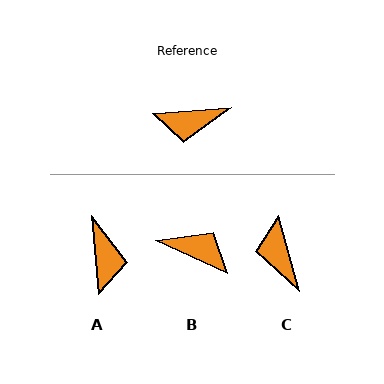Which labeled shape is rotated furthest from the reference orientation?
B, about 151 degrees away.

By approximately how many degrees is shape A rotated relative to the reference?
Approximately 91 degrees counter-clockwise.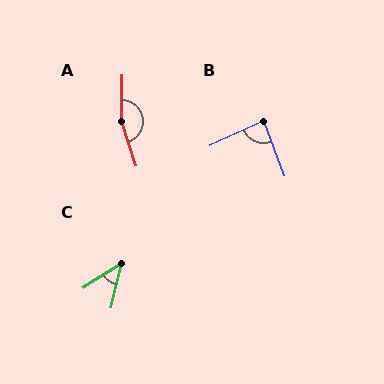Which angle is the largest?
A, at approximately 162 degrees.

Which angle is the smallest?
C, at approximately 44 degrees.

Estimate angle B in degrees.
Approximately 86 degrees.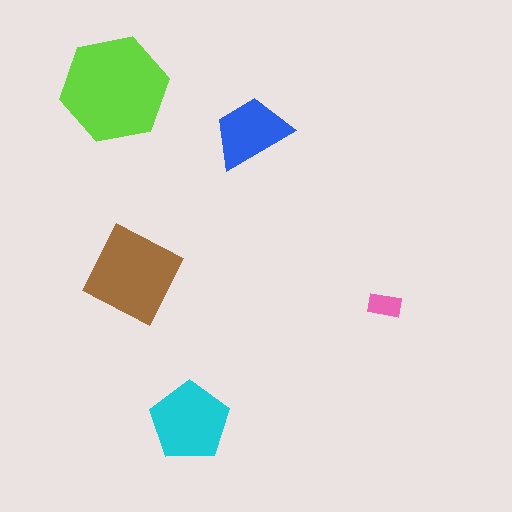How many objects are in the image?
There are 5 objects in the image.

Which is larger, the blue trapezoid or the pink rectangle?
The blue trapezoid.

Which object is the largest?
The lime hexagon.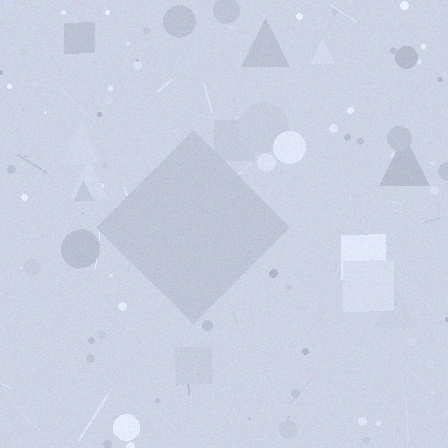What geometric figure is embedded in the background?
A diamond is embedded in the background.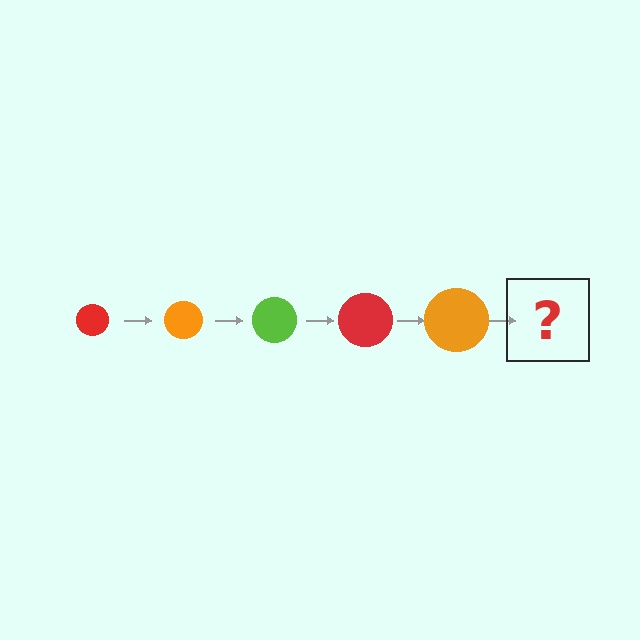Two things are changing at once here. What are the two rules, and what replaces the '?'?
The two rules are that the circle grows larger each step and the color cycles through red, orange, and lime. The '?' should be a lime circle, larger than the previous one.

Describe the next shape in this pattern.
It should be a lime circle, larger than the previous one.